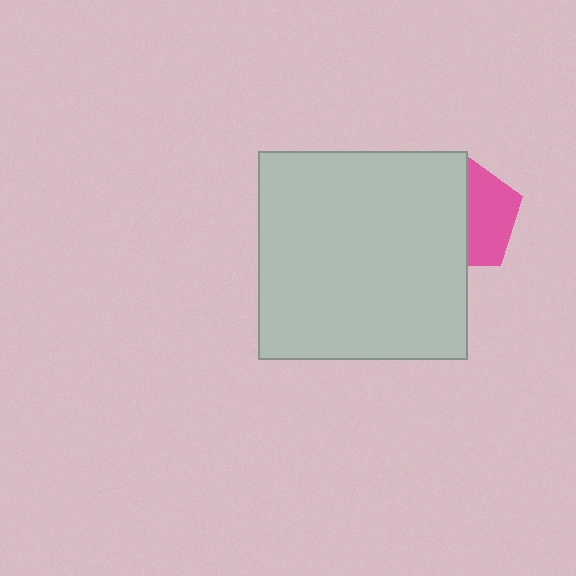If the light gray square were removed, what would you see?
You would see the complete pink pentagon.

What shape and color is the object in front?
The object in front is a light gray square.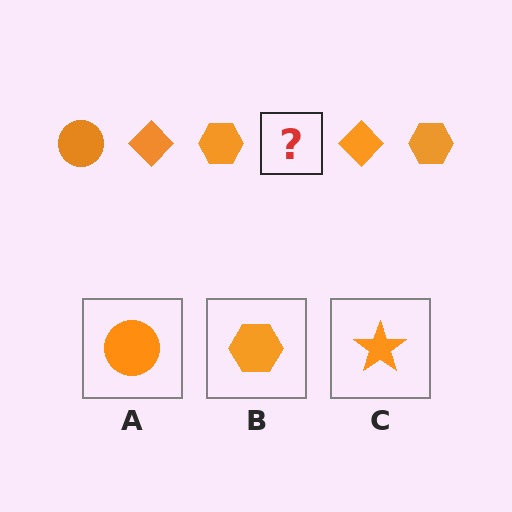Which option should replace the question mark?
Option A.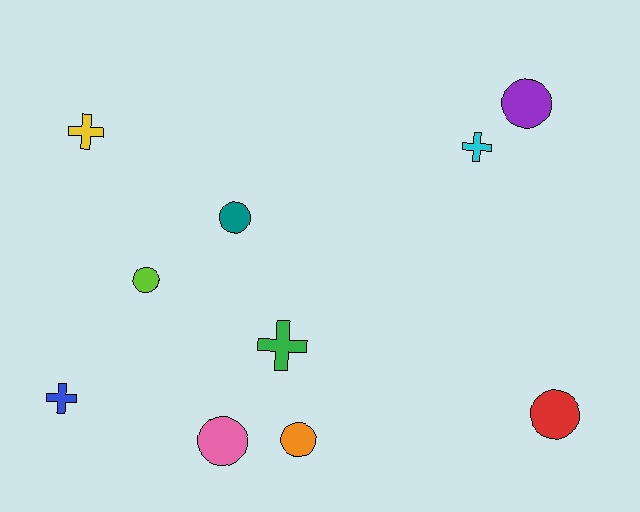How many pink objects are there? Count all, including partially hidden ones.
There is 1 pink object.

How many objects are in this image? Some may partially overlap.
There are 10 objects.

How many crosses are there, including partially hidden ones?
There are 4 crosses.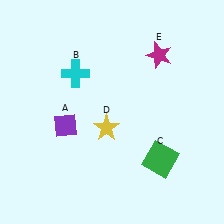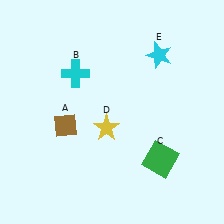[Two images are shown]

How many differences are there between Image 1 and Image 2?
There are 2 differences between the two images.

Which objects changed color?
A changed from purple to brown. E changed from magenta to cyan.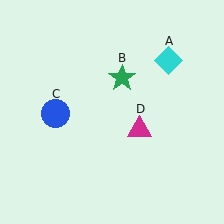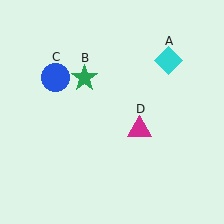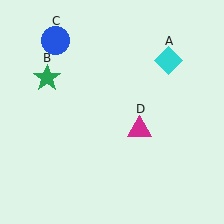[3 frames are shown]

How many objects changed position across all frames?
2 objects changed position: green star (object B), blue circle (object C).